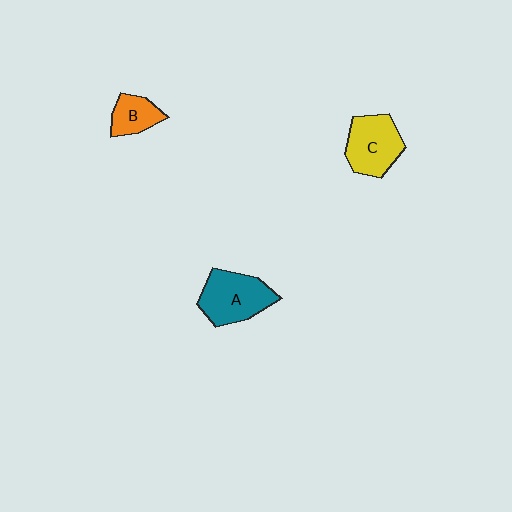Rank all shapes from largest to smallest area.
From largest to smallest: A (teal), C (yellow), B (orange).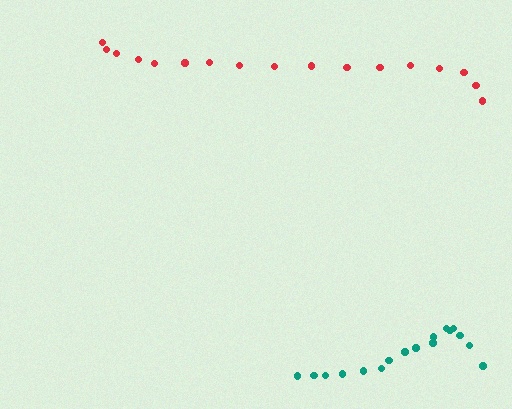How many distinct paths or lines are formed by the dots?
There are 2 distinct paths.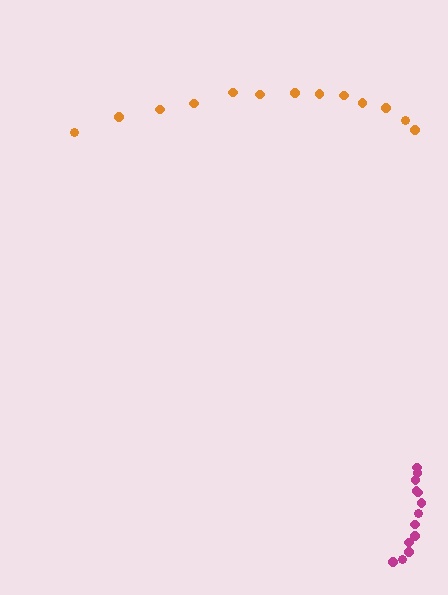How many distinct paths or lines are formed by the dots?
There are 2 distinct paths.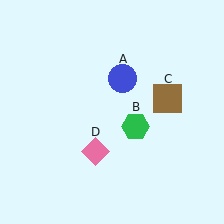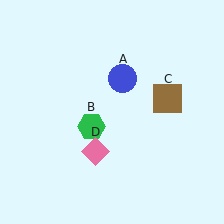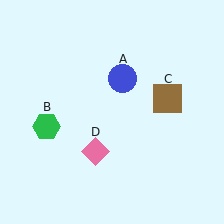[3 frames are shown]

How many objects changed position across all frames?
1 object changed position: green hexagon (object B).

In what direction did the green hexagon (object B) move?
The green hexagon (object B) moved left.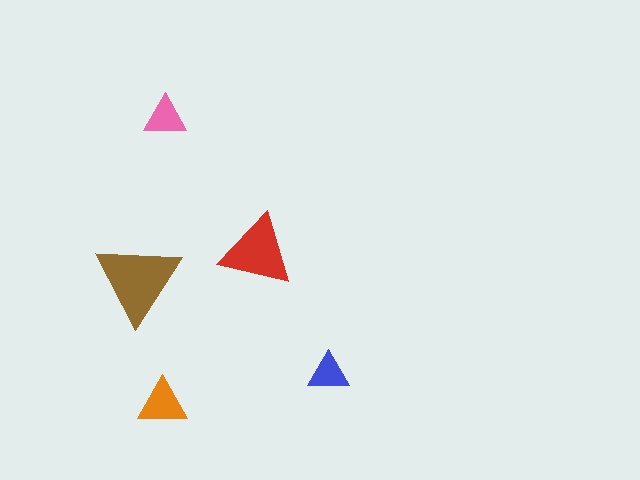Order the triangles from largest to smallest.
the brown one, the red one, the orange one, the pink one, the blue one.